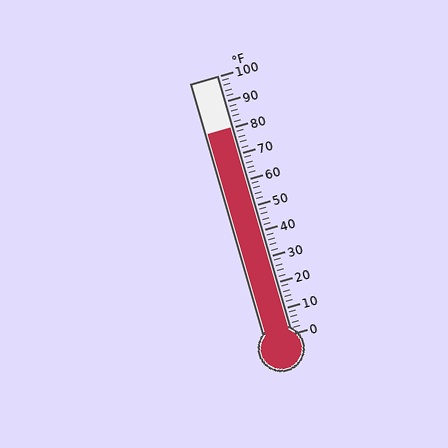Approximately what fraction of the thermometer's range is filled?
The thermometer is filled to approximately 80% of its range.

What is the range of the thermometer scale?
The thermometer scale ranges from 0°F to 100°F.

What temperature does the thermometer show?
The thermometer shows approximately 80°F.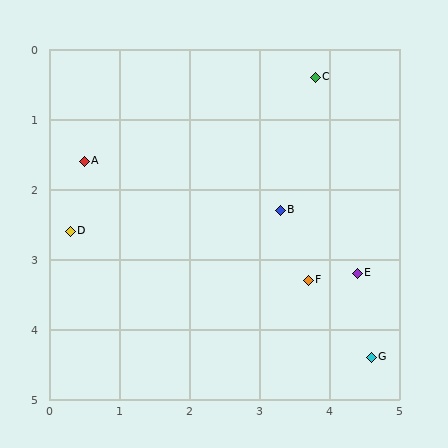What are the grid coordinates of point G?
Point G is at approximately (4.6, 4.4).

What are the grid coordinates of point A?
Point A is at approximately (0.5, 1.6).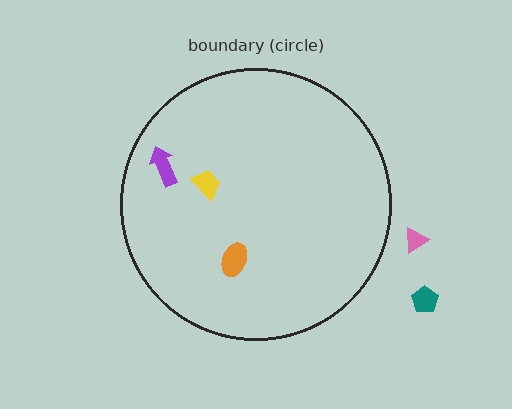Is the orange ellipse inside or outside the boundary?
Inside.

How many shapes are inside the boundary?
3 inside, 2 outside.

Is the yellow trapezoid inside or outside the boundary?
Inside.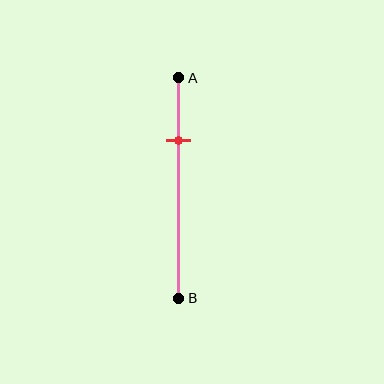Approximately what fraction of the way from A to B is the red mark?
The red mark is approximately 30% of the way from A to B.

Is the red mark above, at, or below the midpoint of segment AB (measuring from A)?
The red mark is above the midpoint of segment AB.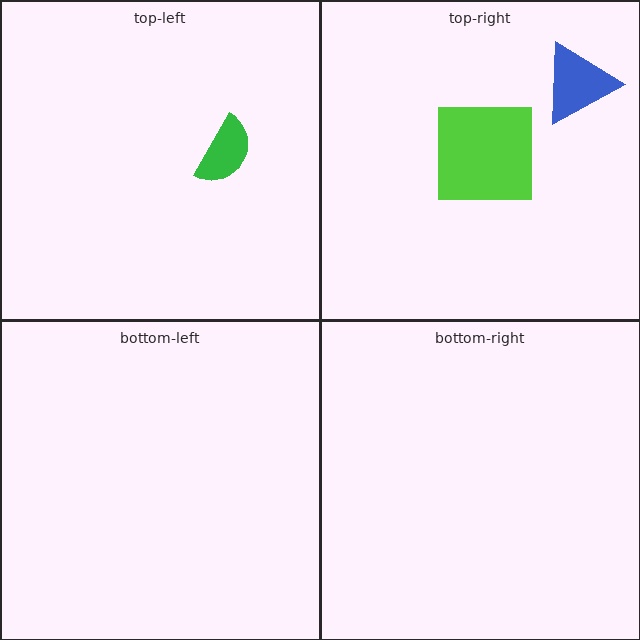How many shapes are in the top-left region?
1.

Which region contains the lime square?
The top-right region.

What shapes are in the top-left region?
The green semicircle.